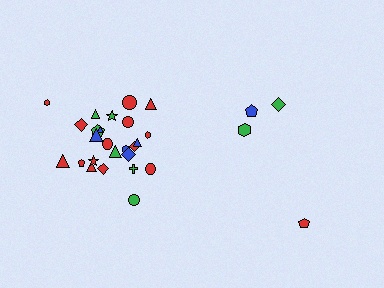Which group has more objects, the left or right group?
The left group.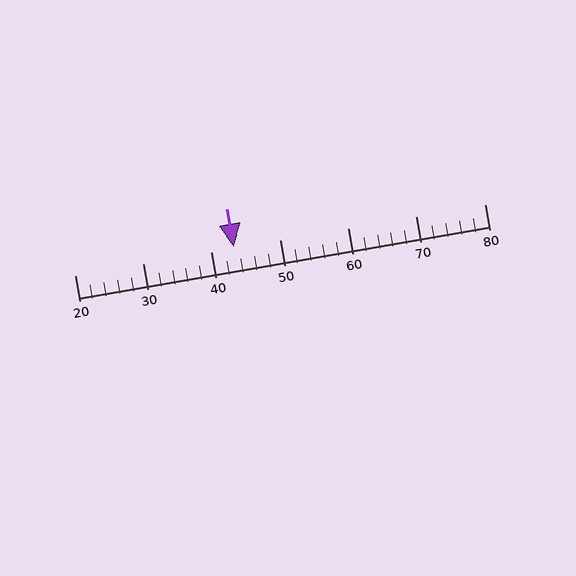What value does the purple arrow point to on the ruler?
The purple arrow points to approximately 43.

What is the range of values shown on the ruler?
The ruler shows values from 20 to 80.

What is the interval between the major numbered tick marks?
The major tick marks are spaced 10 units apart.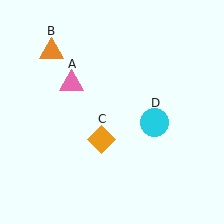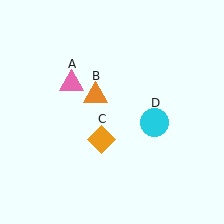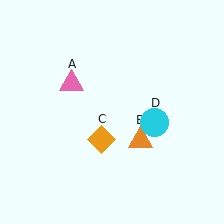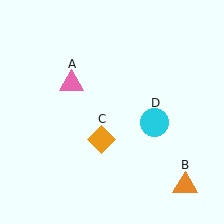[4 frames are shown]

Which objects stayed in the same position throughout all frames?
Pink triangle (object A) and orange diamond (object C) and cyan circle (object D) remained stationary.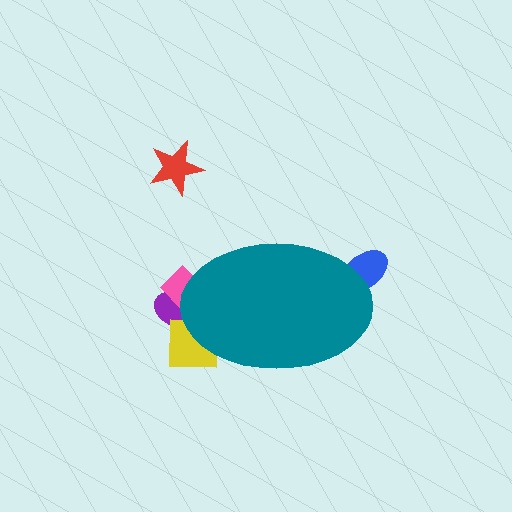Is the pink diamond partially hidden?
Yes, the pink diamond is partially hidden behind the teal ellipse.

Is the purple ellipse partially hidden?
Yes, the purple ellipse is partially hidden behind the teal ellipse.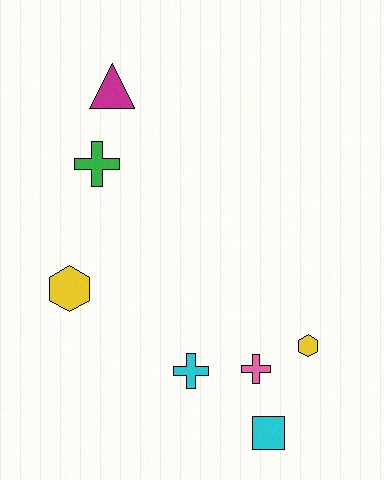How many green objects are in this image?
There is 1 green object.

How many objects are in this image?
There are 7 objects.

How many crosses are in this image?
There are 3 crosses.